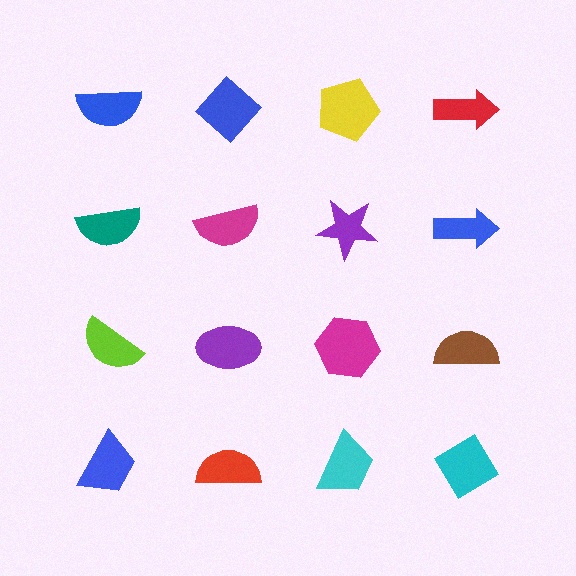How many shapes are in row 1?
4 shapes.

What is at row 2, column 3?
A purple star.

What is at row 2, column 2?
A magenta semicircle.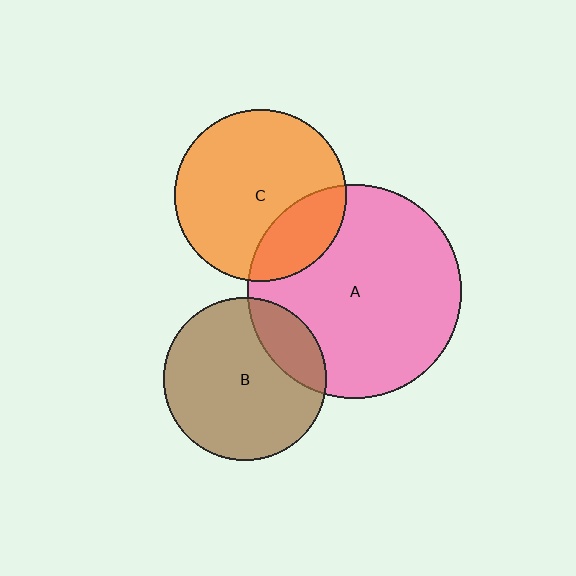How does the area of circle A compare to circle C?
Approximately 1.6 times.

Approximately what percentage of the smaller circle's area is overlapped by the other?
Approximately 25%.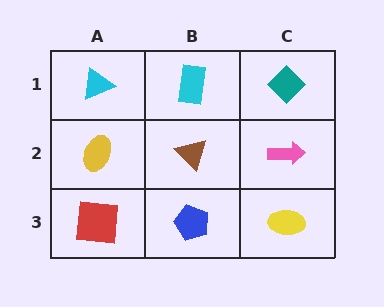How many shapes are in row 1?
3 shapes.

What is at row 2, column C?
A pink arrow.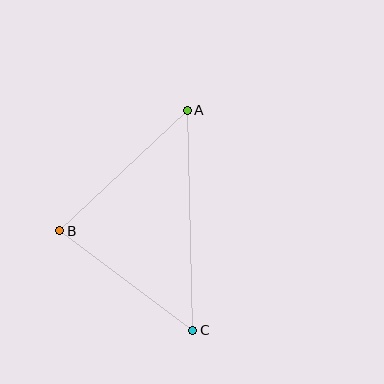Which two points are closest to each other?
Points B and C are closest to each other.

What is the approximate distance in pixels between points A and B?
The distance between A and B is approximately 176 pixels.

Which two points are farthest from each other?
Points A and C are farthest from each other.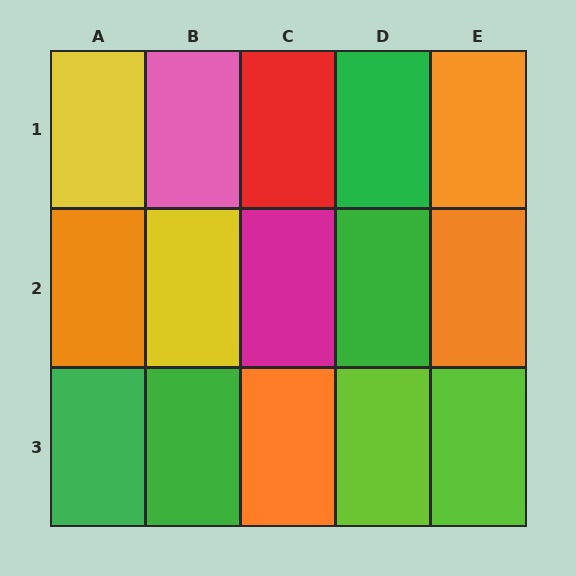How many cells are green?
4 cells are green.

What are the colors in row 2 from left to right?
Orange, yellow, magenta, green, orange.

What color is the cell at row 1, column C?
Red.